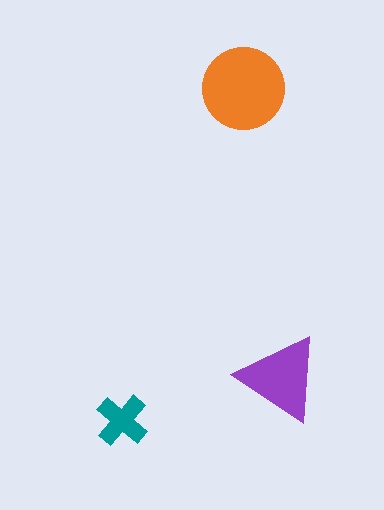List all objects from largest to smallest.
The orange circle, the purple triangle, the teal cross.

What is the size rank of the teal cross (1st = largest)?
3rd.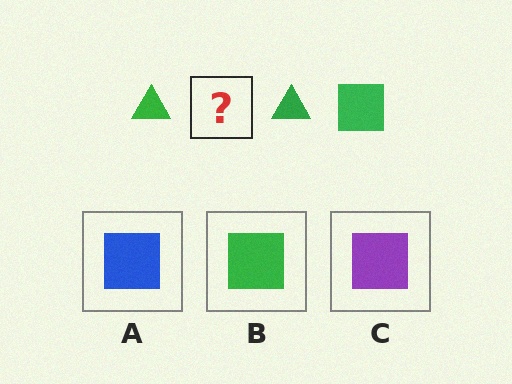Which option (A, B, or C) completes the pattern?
B.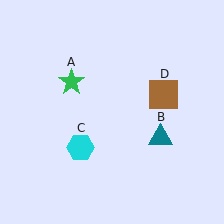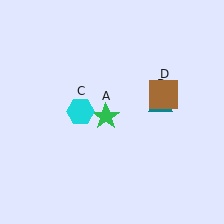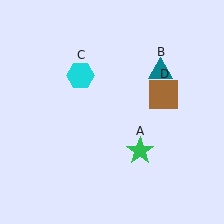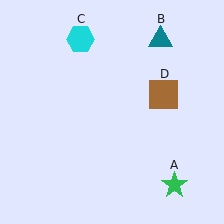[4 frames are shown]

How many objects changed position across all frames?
3 objects changed position: green star (object A), teal triangle (object B), cyan hexagon (object C).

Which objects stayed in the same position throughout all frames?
Brown square (object D) remained stationary.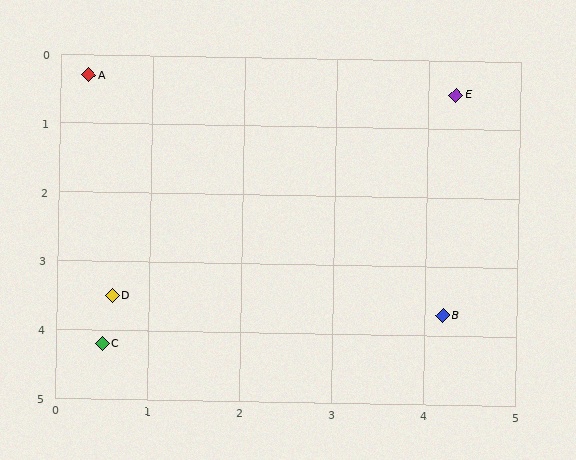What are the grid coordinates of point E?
Point E is at approximately (4.3, 0.5).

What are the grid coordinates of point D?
Point D is at approximately (0.6, 3.5).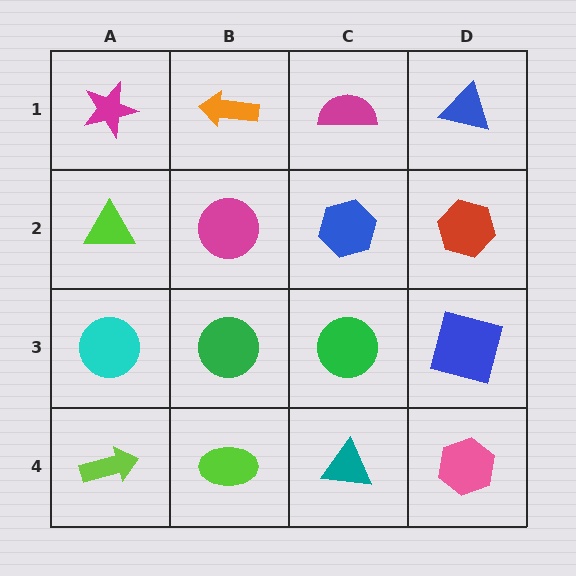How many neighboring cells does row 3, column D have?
3.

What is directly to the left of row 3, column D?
A green circle.